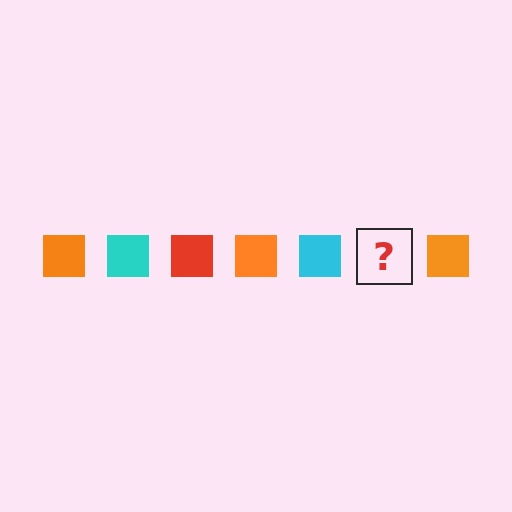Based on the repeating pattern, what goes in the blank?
The blank should be a red square.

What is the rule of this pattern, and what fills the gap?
The rule is that the pattern cycles through orange, cyan, red squares. The gap should be filled with a red square.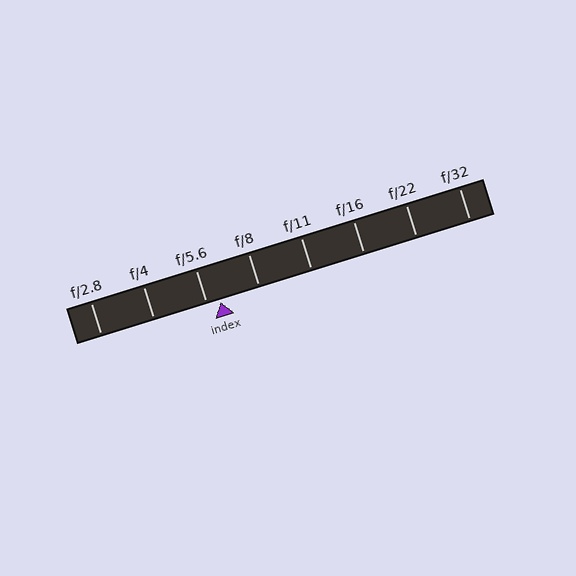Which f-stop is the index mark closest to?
The index mark is closest to f/5.6.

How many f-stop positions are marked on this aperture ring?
There are 8 f-stop positions marked.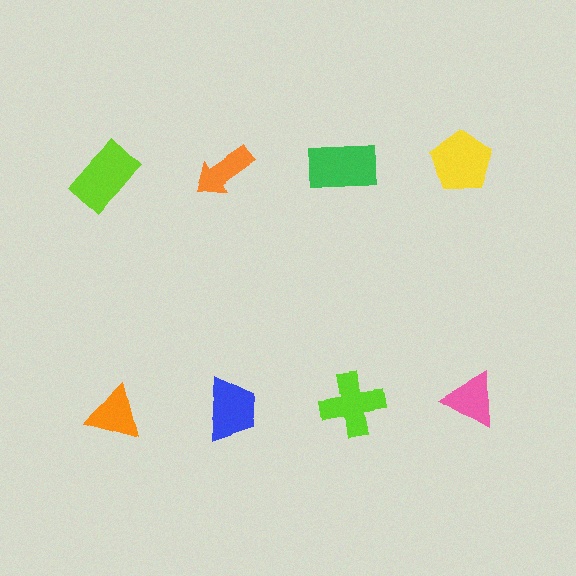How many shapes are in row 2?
4 shapes.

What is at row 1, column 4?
A yellow pentagon.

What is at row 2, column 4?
A pink triangle.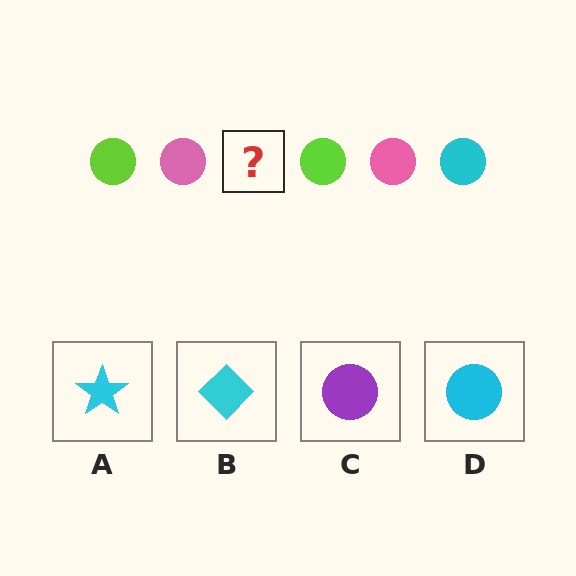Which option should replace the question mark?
Option D.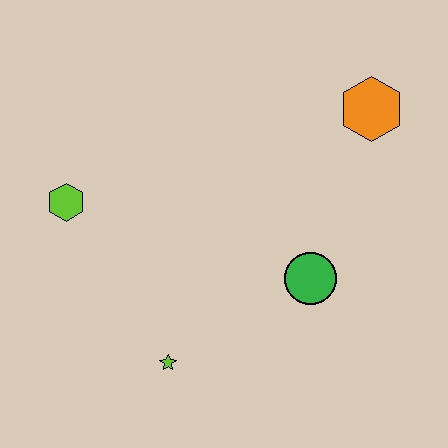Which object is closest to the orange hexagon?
The green circle is closest to the orange hexagon.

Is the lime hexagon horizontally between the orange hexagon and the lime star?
No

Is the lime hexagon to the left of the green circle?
Yes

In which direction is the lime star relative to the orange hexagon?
The lime star is below the orange hexagon.